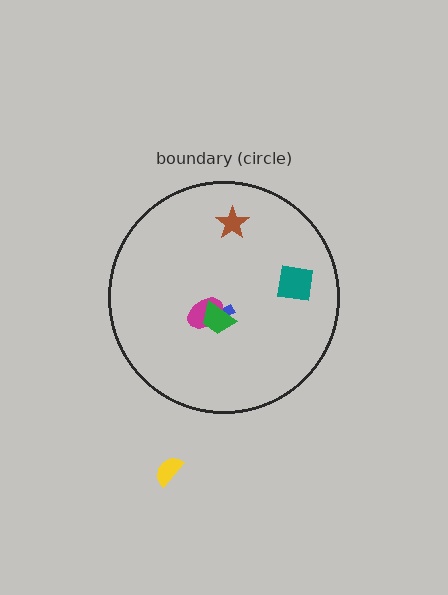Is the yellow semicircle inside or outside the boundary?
Outside.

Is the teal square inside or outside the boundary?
Inside.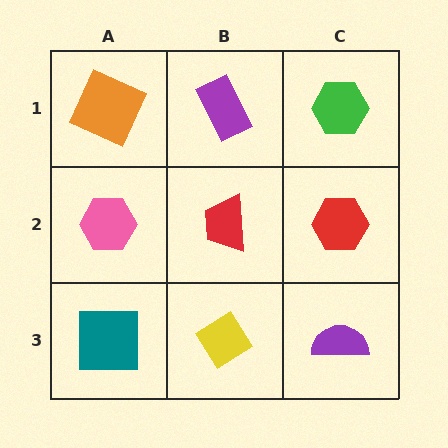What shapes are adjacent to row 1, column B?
A red trapezoid (row 2, column B), an orange square (row 1, column A), a green hexagon (row 1, column C).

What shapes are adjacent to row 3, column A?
A pink hexagon (row 2, column A), a yellow diamond (row 3, column B).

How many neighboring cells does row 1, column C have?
2.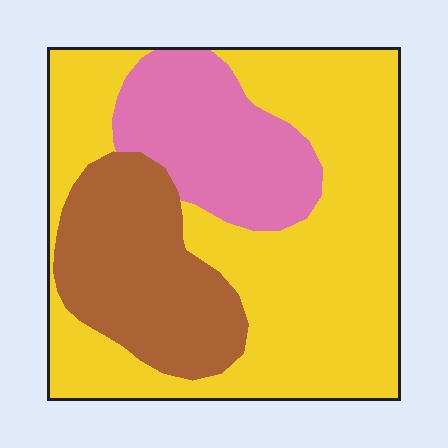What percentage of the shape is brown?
Brown takes up between a sixth and a third of the shape.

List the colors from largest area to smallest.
From largest to smallest: yellow, brown, pink.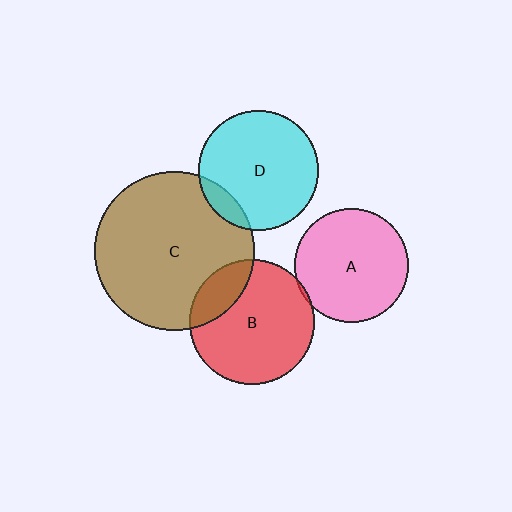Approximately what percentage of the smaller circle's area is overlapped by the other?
Approximately 10%.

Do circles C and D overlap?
Yes.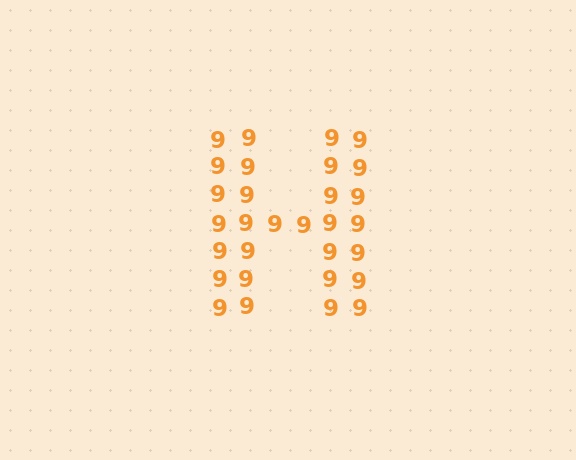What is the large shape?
The large shape is the letter H.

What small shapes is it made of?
It is made of small digit 9's.